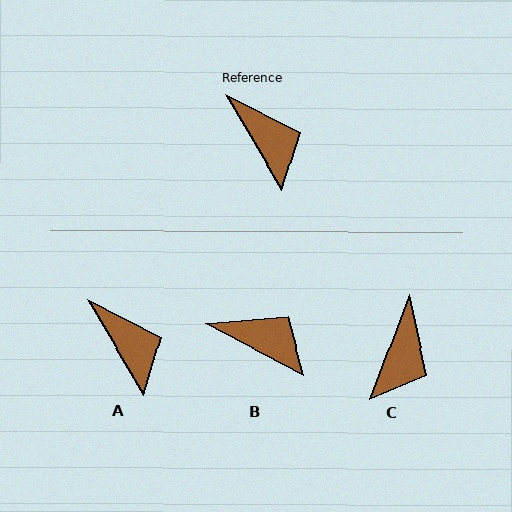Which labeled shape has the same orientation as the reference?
A.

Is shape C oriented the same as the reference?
No, it is off by about 51 degrees.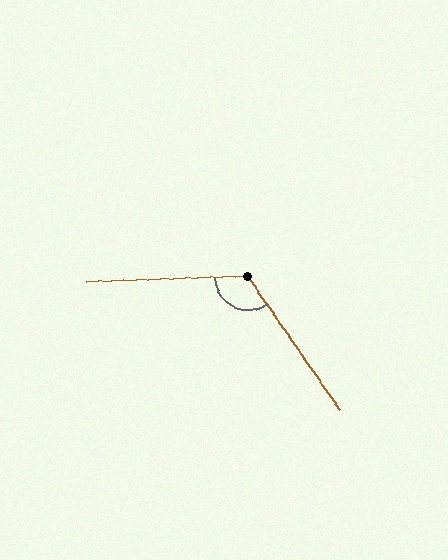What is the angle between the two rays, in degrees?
Approximately 123 degrees.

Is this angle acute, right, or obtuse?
It is obtuse.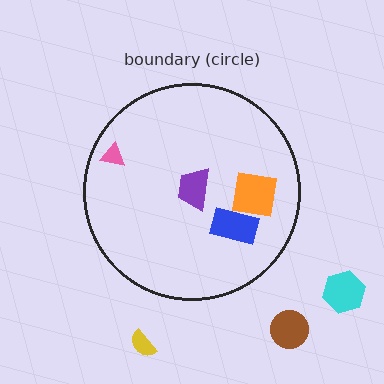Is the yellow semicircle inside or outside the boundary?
Outside.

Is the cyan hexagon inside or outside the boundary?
Outside.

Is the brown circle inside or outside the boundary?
Outside.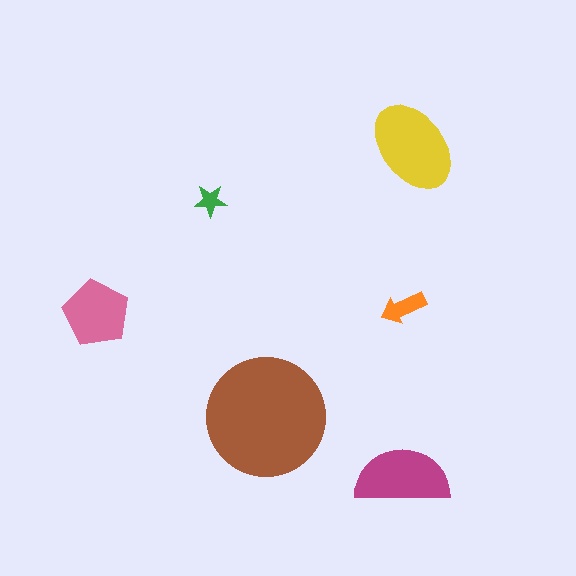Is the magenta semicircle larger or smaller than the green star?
Larger.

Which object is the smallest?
The green star.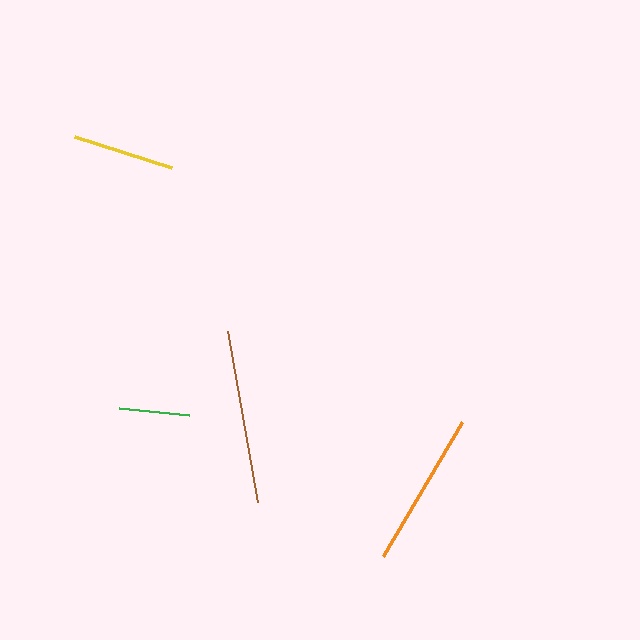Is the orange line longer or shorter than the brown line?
The brown line is longer than the orange line.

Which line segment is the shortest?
The green line is the shortest at approximately 71 pixels.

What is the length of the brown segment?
The brown segment is approximately 174 pixels long.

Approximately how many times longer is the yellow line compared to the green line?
The yellow line is approximately 1.4 times the length of the green line.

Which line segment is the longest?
The brown line is the longest at approximately 174 pixels.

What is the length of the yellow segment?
The yellow segment is approximately 102 pixels long.